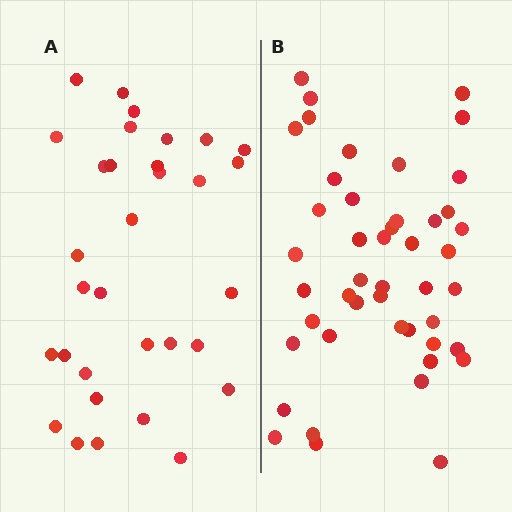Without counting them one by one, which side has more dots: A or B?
Region B (the right region) has more dots.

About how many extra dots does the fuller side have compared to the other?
Region B has approximately 15 more dots than region A.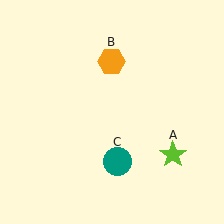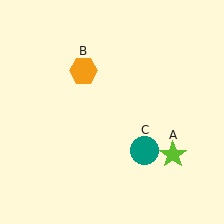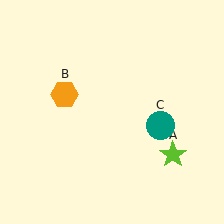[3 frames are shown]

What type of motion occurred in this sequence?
The orange hexagon (object B), teal circle (object C) rotated counterclockwise around the center of the scene.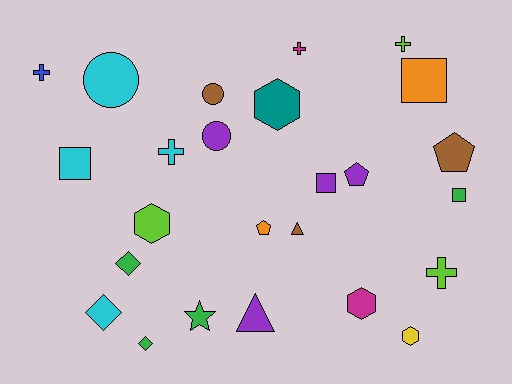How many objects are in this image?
There are 25 objects.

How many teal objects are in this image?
There is 1 teal object.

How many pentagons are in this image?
There are 3 pentagons.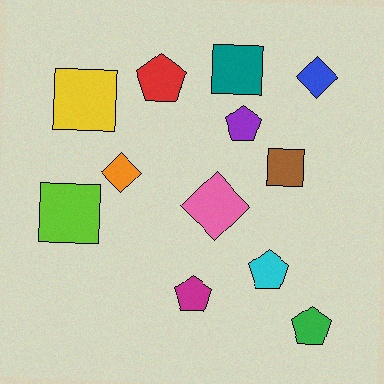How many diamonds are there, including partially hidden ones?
There are 3 diamonds.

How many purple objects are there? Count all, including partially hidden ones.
There is 1 purple object.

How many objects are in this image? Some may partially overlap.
There are 12 objects.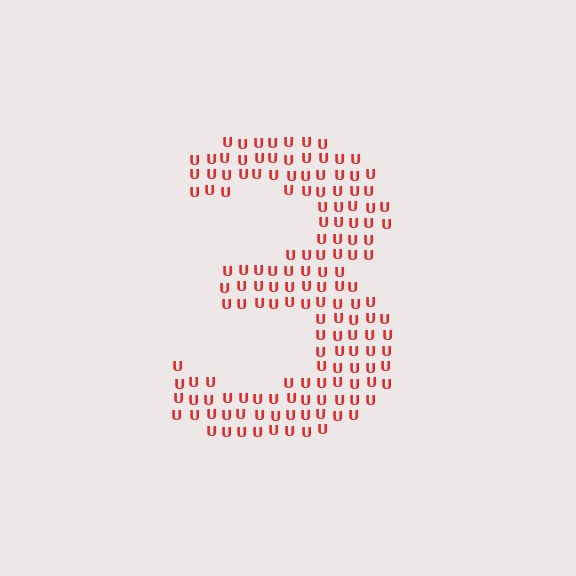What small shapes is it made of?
It is made of small letter U's.